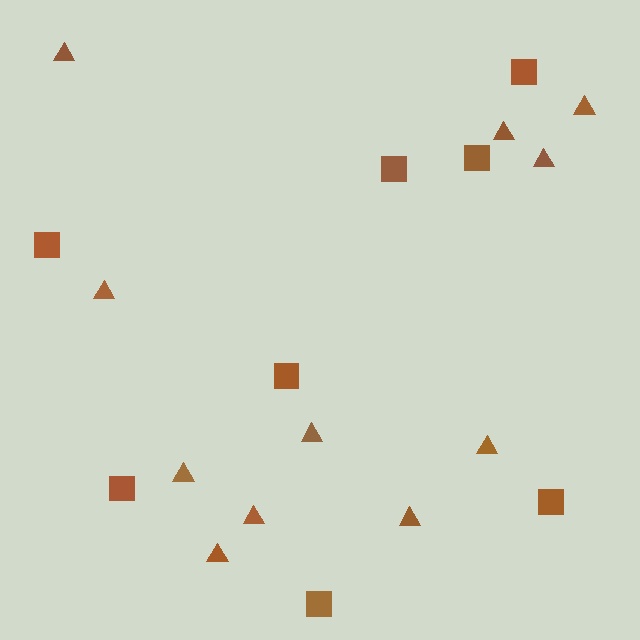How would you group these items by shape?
There are 2 groups: one group of triangles (11) and one group of squares (8).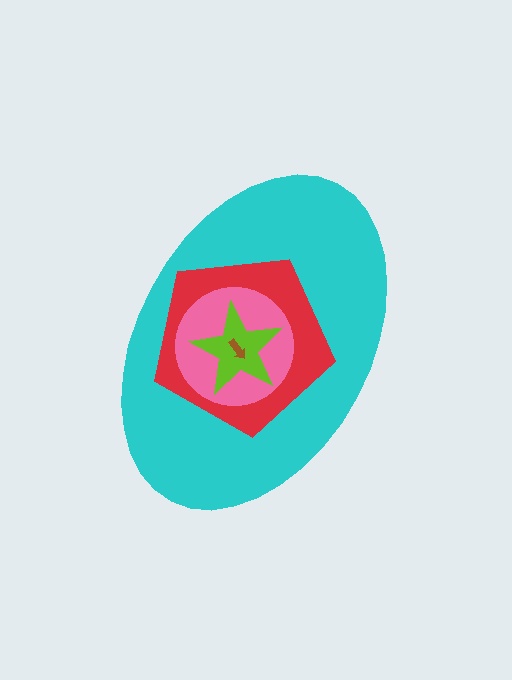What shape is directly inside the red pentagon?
The pink circle.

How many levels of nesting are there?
5.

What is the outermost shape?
The cyan ellipse.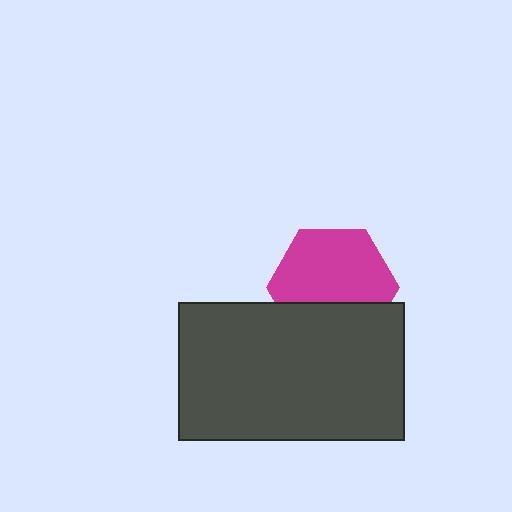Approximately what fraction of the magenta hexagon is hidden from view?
Roughly 35% of the magenta hexagon is hidden behind the dark gray rectangle.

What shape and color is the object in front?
The object in front is a dark gray rectangle.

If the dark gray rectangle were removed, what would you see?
You would see the complete magenta hexagon.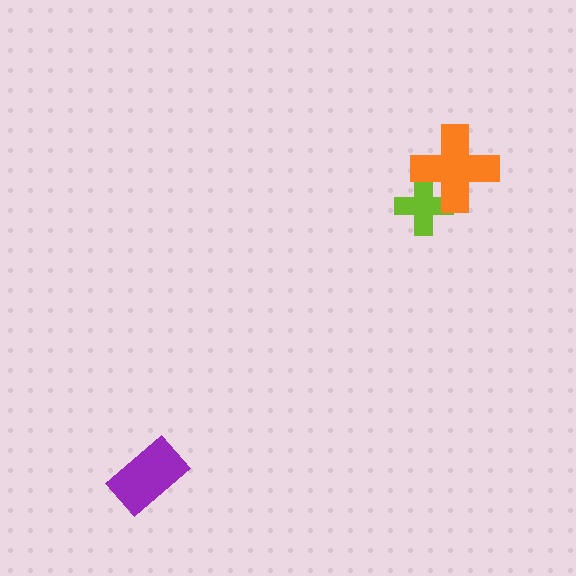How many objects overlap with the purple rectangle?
0 objects overlap with the purple rectangle.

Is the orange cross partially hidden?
No, no other shape covers it.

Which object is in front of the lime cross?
The orange cross is in front of the lime cross.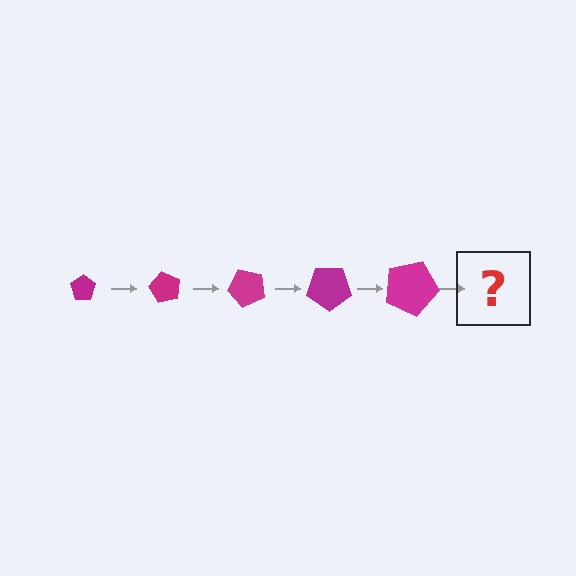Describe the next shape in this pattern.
It should be a pentagon, larger than the previous one and rotated 300 degrees from the start.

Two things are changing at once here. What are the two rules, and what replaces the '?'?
The two rules are that the pentagon grows larger each step and it rotates 60 degrees each step. The '?' should be a pentagon, larger than the previous one and rotated 300 degrees from the start.